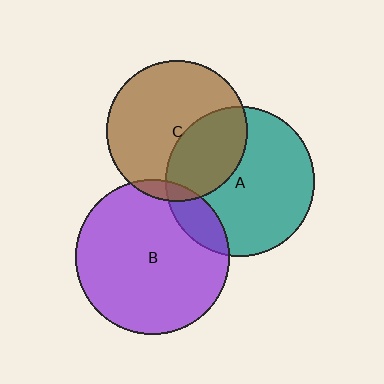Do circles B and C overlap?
Yes.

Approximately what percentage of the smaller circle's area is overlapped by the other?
Approximately 5%.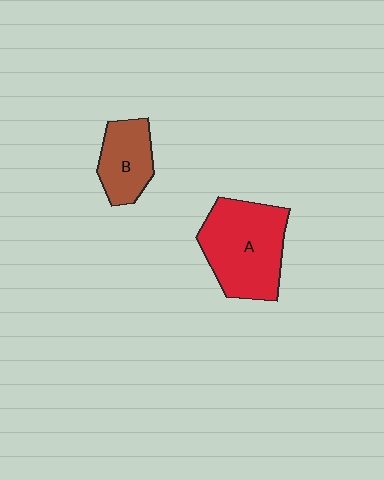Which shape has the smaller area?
Shape B (brown).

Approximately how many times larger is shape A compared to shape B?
Approximately 1.8 times.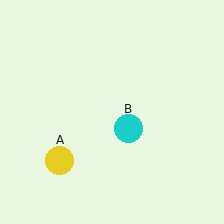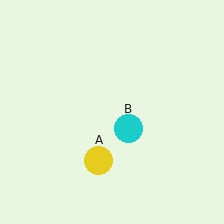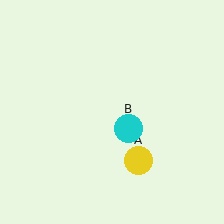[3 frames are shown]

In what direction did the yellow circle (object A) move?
The yellow circle (object A) moved right.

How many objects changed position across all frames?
1 object changed position: yellow circle (object A).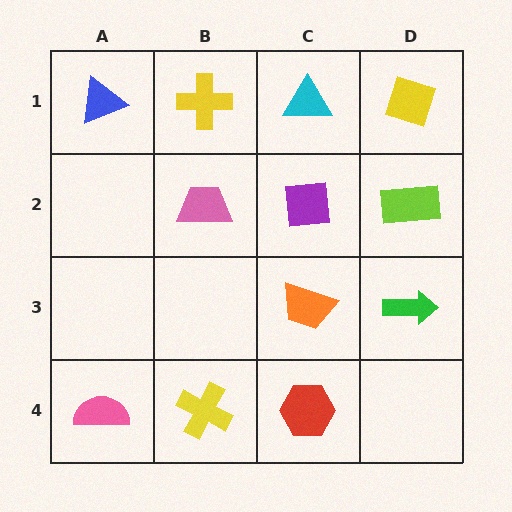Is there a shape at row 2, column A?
No, that cell is empty.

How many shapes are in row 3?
2 shapes.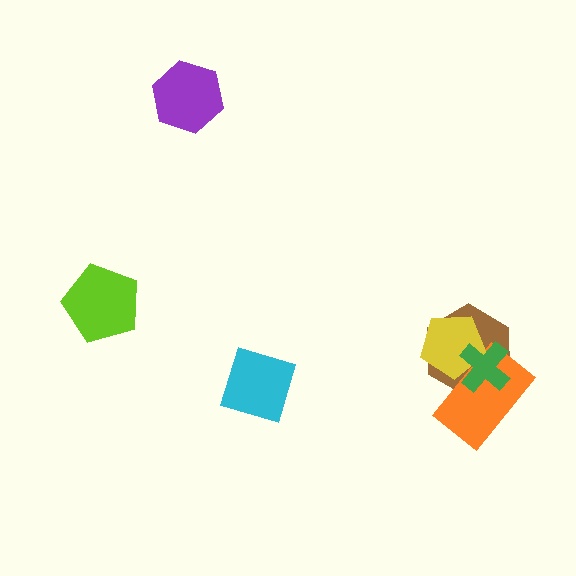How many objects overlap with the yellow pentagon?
3 objects overlap with the yellow pentagon.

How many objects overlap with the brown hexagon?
3 objects overlap with the brown hexagon.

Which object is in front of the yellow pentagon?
The green cross is in front of the yellow pentagon.